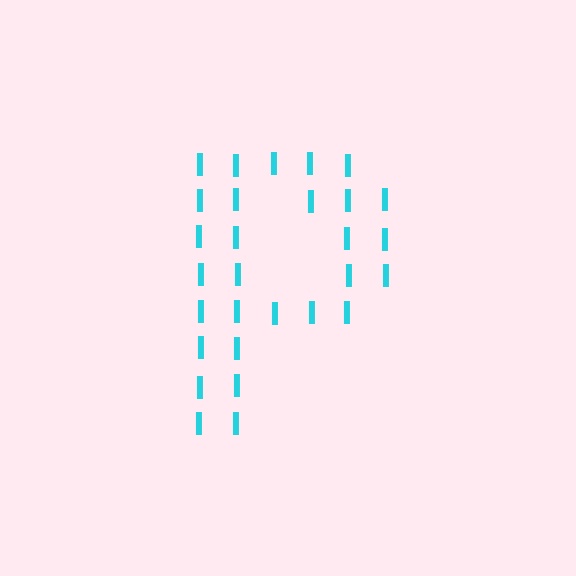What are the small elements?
The small elements are letter I's.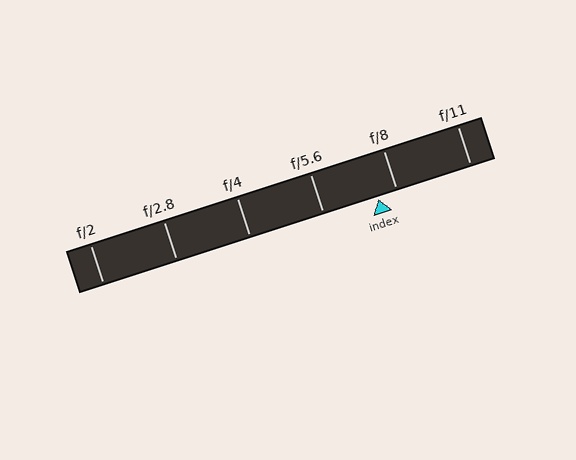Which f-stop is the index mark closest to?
The index mark is closest to f/8.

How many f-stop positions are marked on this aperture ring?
There are 6 f-stop positions marked.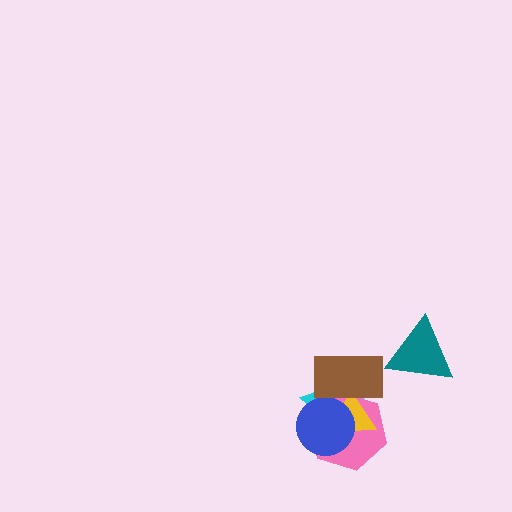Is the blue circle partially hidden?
Yes, it is partially covered by another shape.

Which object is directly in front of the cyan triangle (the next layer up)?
The pink hexagon is directly in front of the cyan triangle.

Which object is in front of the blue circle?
The brown rectangle is in front of the blue circle.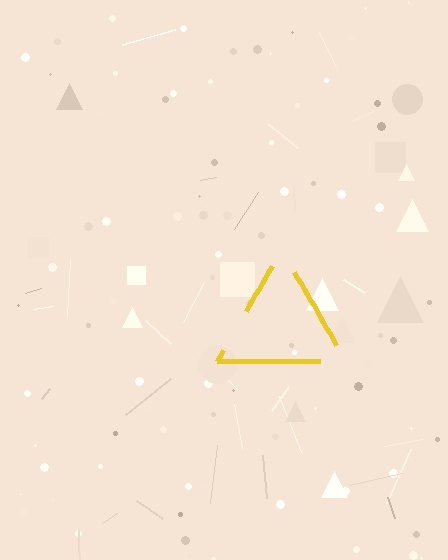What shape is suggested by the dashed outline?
The dashed outline suggests a triangle.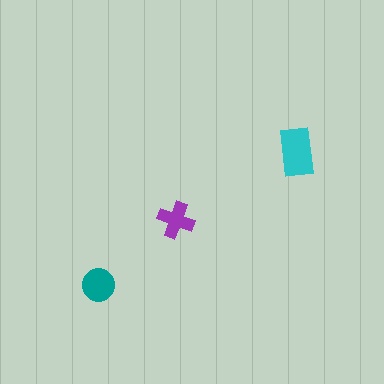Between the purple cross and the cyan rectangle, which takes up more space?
The cyan rectangle.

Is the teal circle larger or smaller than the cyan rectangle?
Smaller.